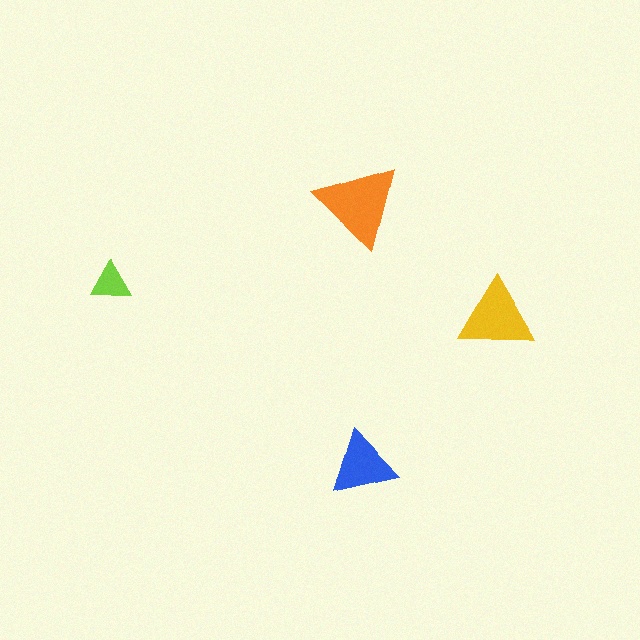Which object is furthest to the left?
The lime triangle is leftmost.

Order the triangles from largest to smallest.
the orange one, the yellow one, the blue one, the lime one.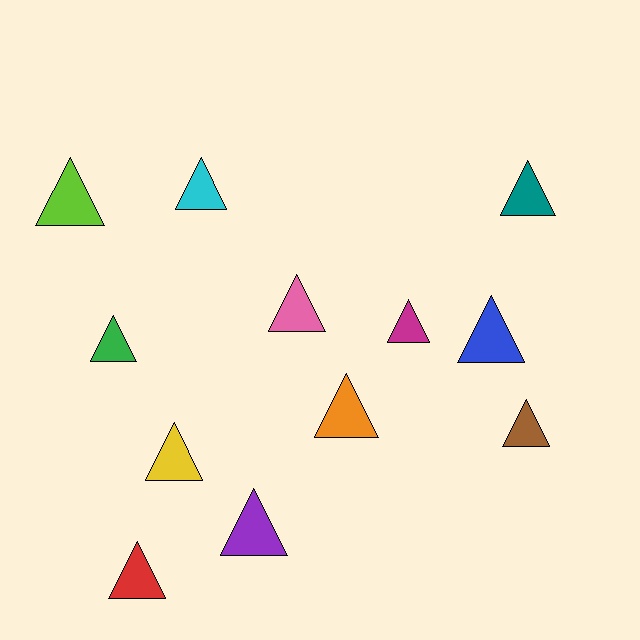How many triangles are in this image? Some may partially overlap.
There are 12 triangles.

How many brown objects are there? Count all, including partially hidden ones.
There is 1 brown object.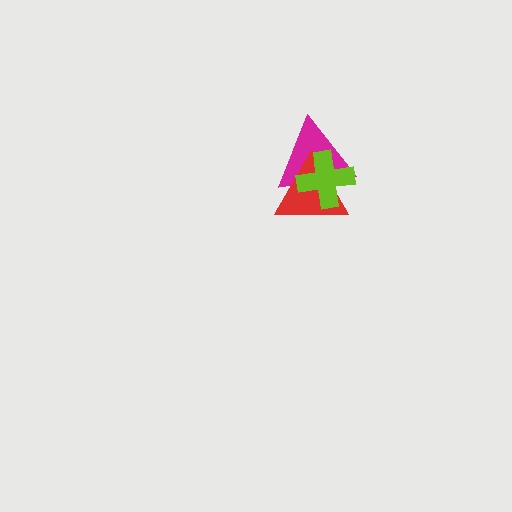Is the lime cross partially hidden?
No, no other shape covers it.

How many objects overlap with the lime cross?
2 objects overlap with the lime cross.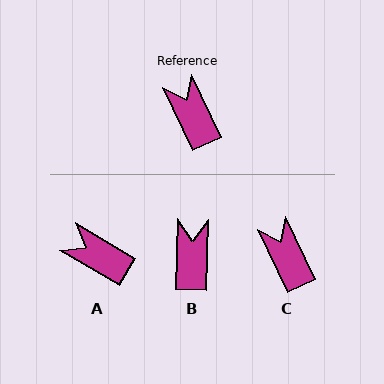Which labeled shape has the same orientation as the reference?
C.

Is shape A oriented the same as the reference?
No, it is off by about 34 degrees.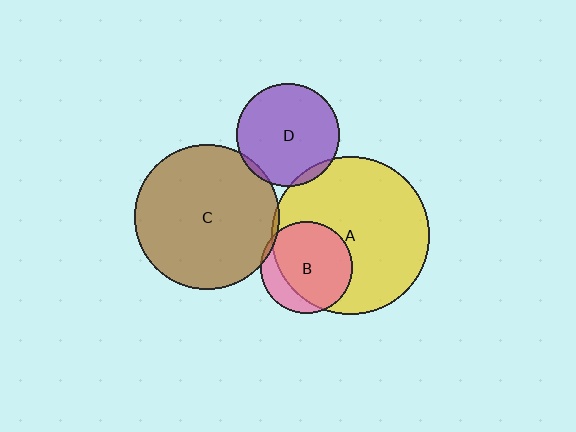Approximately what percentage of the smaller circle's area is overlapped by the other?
Approximately 5%.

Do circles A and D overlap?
Yes.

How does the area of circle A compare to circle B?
Approximately 2.9 times.